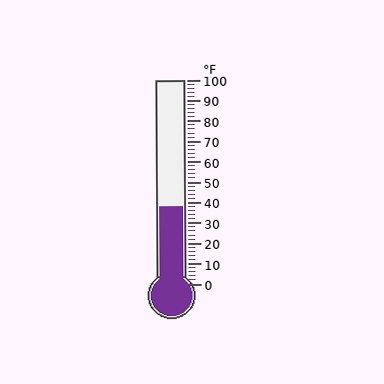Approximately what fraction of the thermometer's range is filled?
The thermometer is filled to approximately 40% of its range.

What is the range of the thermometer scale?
The thermometer scale ranges from 0°F to 100°F.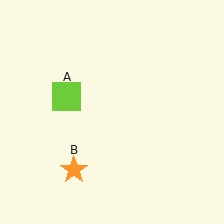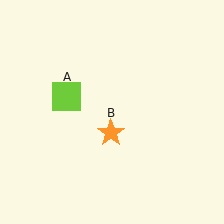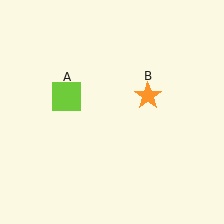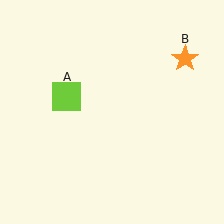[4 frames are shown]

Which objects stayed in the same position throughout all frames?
Lime square (object A) remained stationary.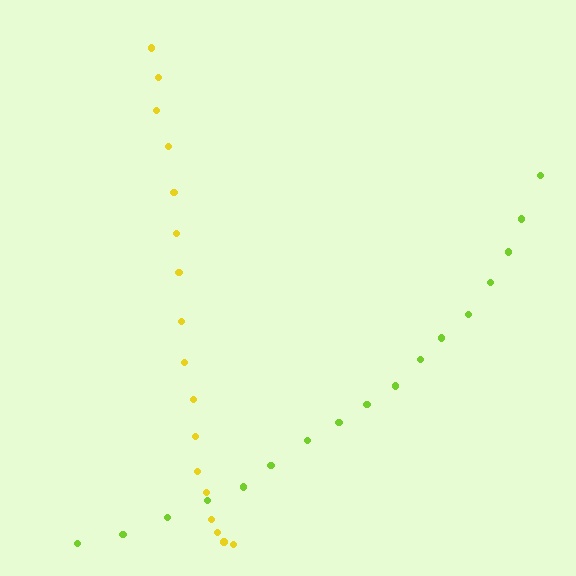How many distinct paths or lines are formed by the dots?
There are 2 distinct paths.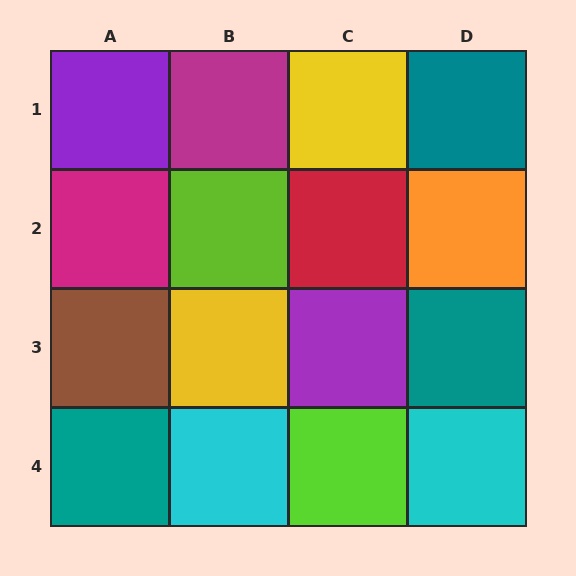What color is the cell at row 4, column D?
Cyan.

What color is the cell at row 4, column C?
Lime.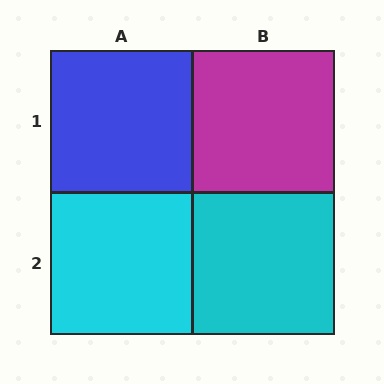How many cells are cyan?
2 cells are cyan.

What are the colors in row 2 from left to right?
Cyan, cyan.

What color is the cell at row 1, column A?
Blue.